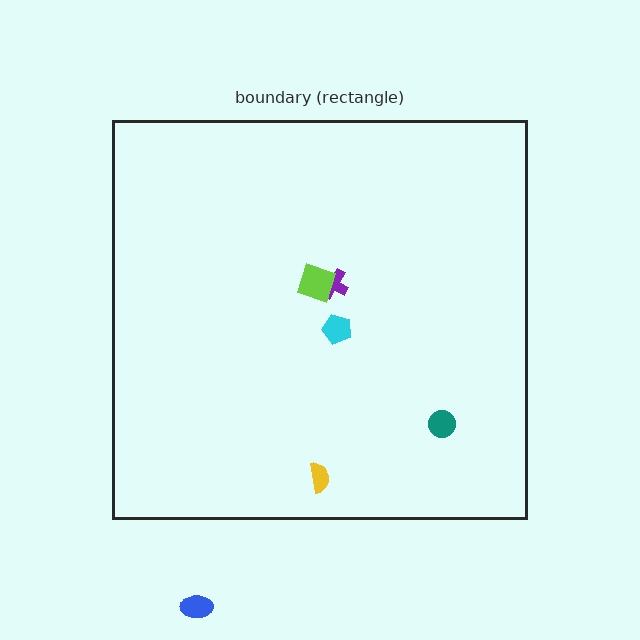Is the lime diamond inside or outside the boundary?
Inside.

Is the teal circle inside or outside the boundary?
Inside.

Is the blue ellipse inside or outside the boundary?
Outside.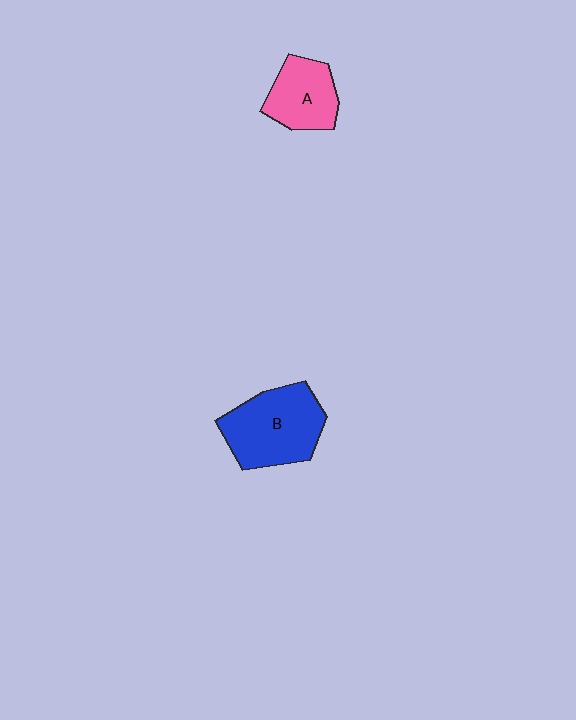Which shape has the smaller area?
Shape A (pink).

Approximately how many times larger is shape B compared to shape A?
Approximately 1.5 times.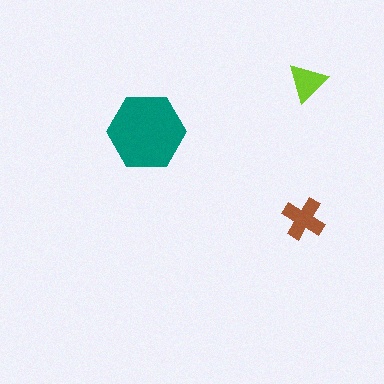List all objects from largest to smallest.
The teal hexagon, the brown cross, the lime triangle.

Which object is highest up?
The lime triangle is topmost.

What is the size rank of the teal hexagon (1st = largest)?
1st.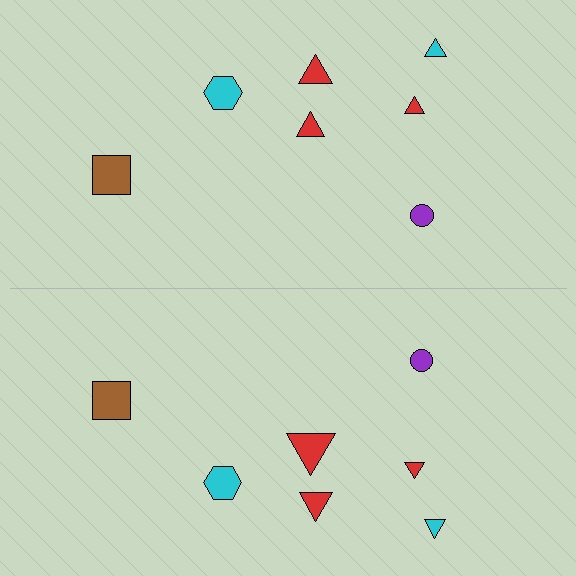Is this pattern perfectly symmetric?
No, the pattern is not perfectly symmetric. The red triangle on the bottom side has a different size than its mirror counterpart.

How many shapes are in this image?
There are 14 shapes in this image.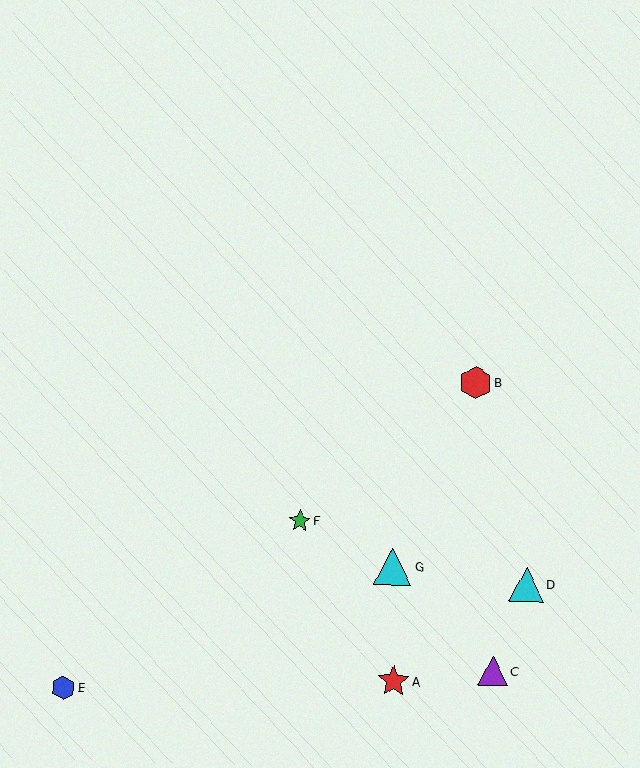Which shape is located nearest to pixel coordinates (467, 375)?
The red hexagon (labeled B) at (476, 383) is nearest to that location.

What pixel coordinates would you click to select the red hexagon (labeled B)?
Click at (476, 383) to select the red hexagon B.